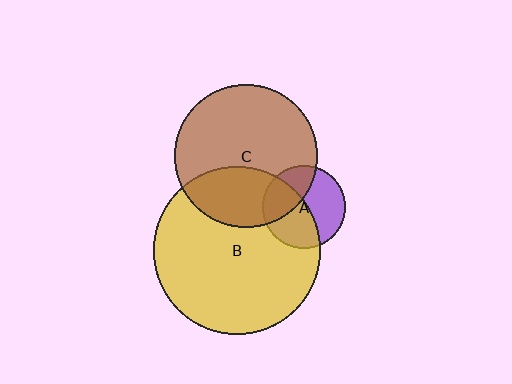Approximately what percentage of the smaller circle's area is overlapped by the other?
Approximately 30%.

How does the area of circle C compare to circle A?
Approximately 2.9 times.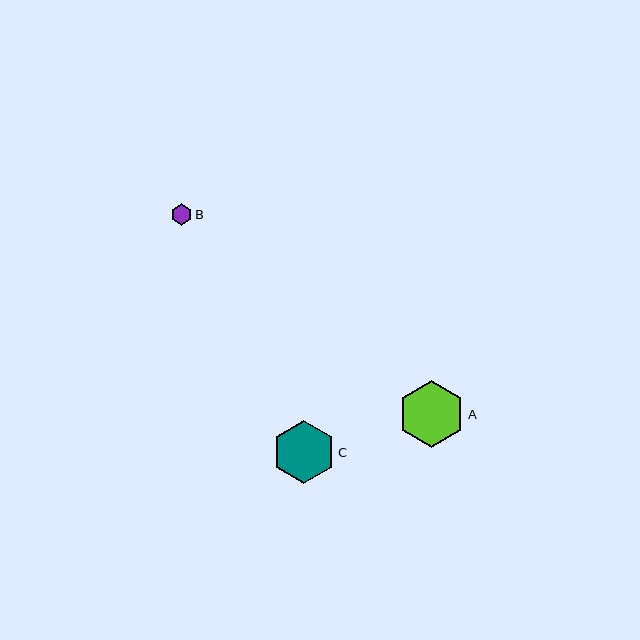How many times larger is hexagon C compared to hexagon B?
Hexagon C is approximately 2.9 times the size of hexagon B.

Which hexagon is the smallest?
Hexagon B is the smallest with a size of approximately 21 pixels.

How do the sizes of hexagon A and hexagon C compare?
Hexagon A and hexagon C are approximately the same size.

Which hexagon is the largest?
Hexagon A is the largest with a size of approximately 67 pixels.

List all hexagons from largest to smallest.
From largest to smallest: A, C, B.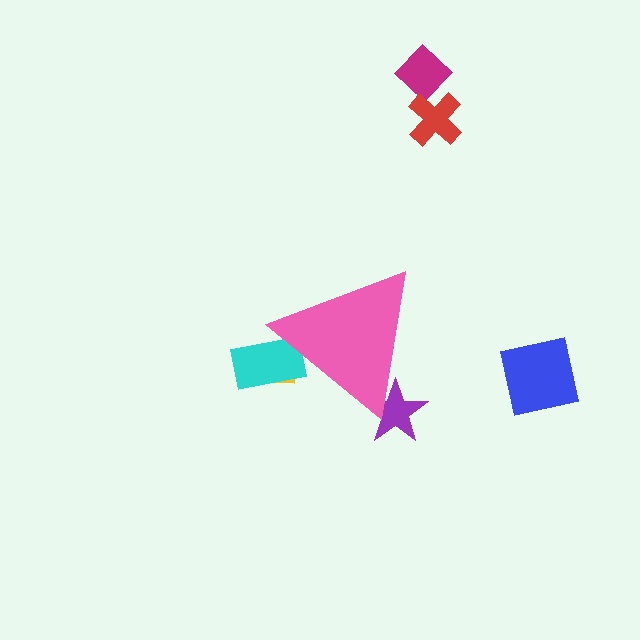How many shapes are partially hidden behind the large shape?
3 shapes are partially hidden.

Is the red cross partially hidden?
No, the red cross is fully visible.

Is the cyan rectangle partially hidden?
Yes, the cyan rectangle is partially hidden behind the pink triangle.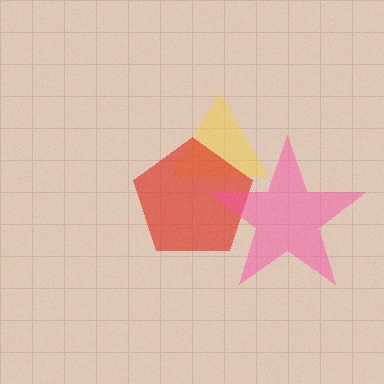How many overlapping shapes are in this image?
There are 3 overlapping shapes in the image.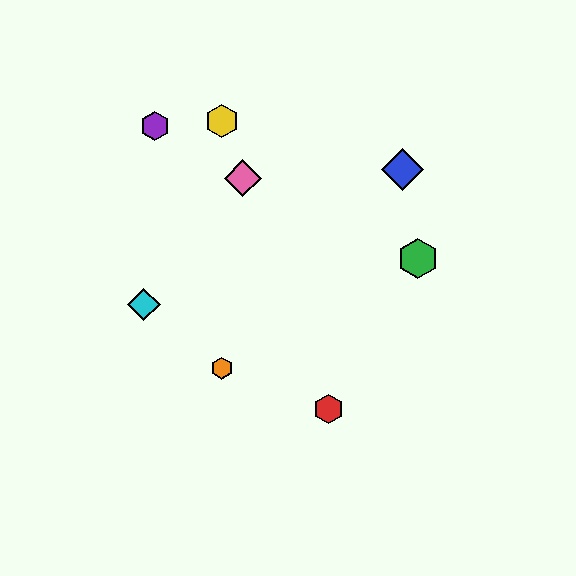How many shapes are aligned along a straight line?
3 shapes (the red hexagon, the yellow hexagon, the pink diamond) are aligned along a straight line.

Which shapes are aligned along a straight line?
The red hexagon, the yellow hexagon, the pink diamond are aligned along a straight line.